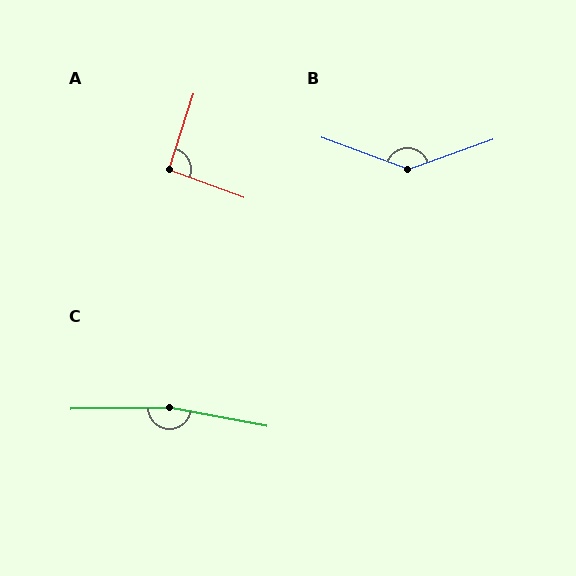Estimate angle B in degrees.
Approximately 140 degrees.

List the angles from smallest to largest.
A (93°), B (140°), C (169°).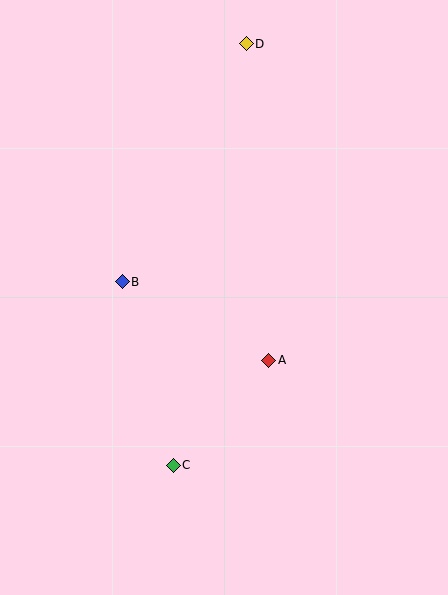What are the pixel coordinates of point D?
Point D is at (246, 44).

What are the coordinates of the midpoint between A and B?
The midpoint between A and B is at (196, 321).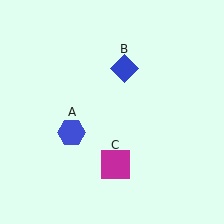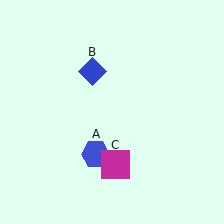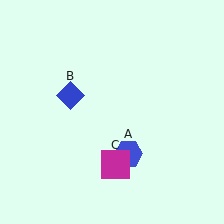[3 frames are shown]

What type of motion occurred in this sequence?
The blue hexagon (object A), blue diamond (object B) rotated counterclockwise around the center of the scene.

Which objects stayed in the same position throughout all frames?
Magenta square (object C) remained stationary.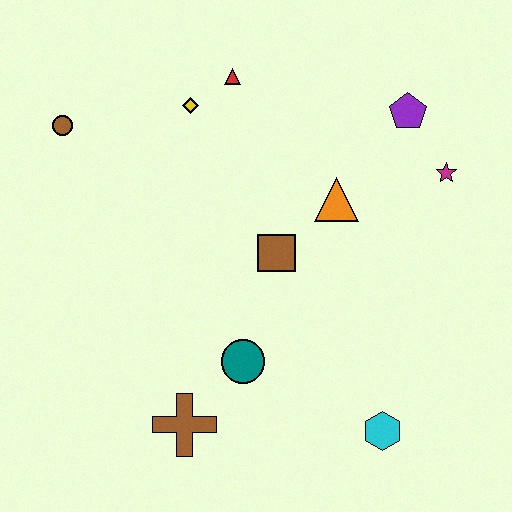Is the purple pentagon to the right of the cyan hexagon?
Yes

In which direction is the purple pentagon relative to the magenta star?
The purple pentagon is above the magenta star.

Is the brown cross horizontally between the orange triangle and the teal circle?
No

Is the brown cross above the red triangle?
No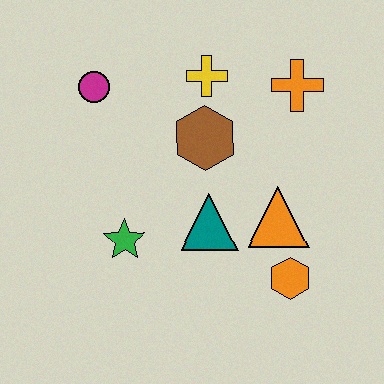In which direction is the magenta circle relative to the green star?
The magenta circle is above the green star.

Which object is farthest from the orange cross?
The green star is farthest from the orange cross.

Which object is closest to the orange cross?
The yellow cross is closest to the orange cross.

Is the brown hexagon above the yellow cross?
No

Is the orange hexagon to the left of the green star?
No